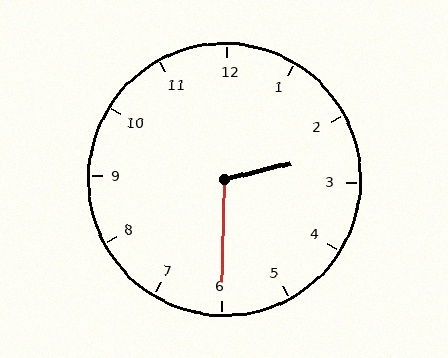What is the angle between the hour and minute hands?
Approximately 105 degrees.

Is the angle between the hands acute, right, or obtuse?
It is obtuse.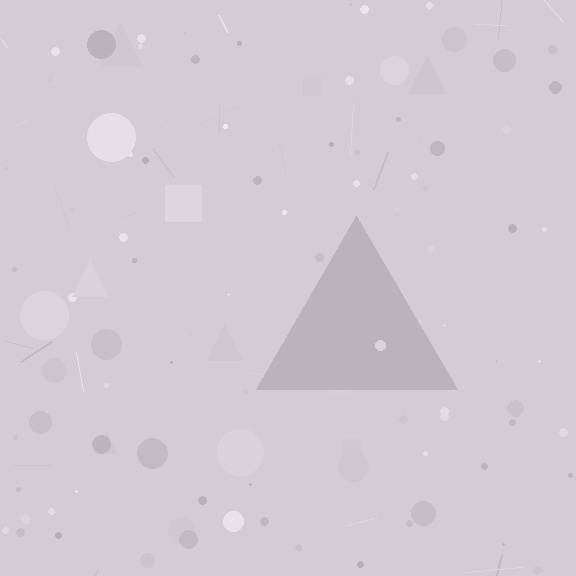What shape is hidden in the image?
A triangle is hidden in the image.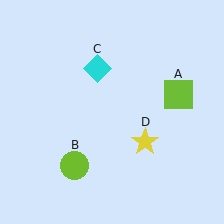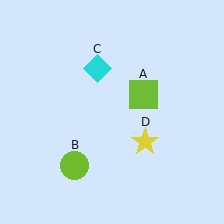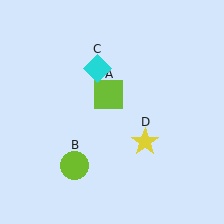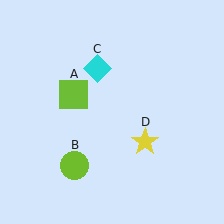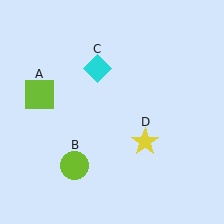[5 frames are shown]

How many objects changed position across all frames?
1 object changed position: lime square (object A).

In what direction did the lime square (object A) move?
The lime square (object A) moved left.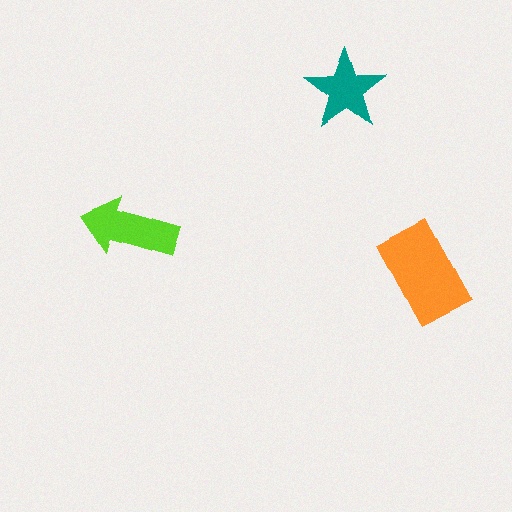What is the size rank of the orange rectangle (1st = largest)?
1st.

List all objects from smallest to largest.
The teal star, the lime arrow, the orange rectangle.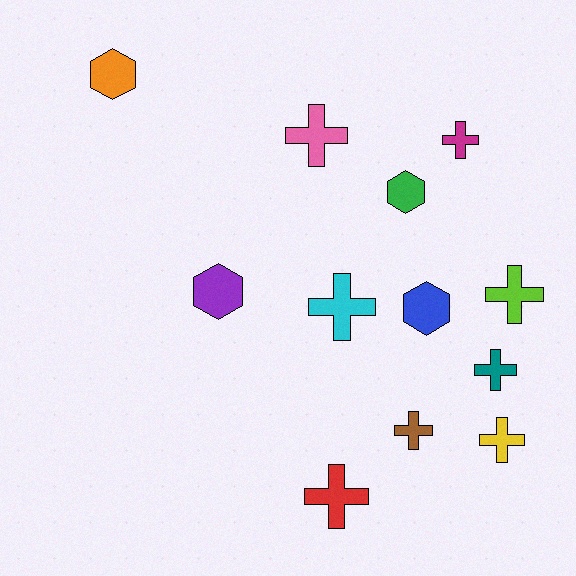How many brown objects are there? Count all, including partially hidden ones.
There is 1 brown object.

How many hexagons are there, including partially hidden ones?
There are 4 hexagons.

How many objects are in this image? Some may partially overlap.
There are 12 objects.